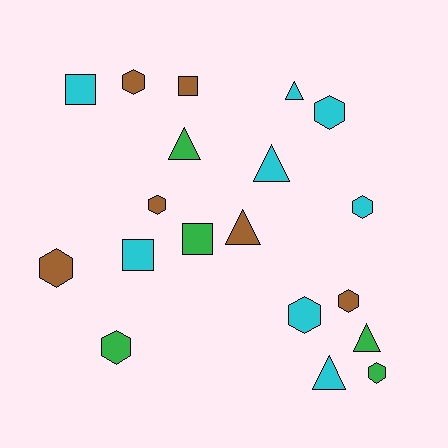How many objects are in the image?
There are 19 objects.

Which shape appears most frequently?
Hexagon, with 9 objects.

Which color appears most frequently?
Cyan, with 8 objects.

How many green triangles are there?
There are 2 green triangles.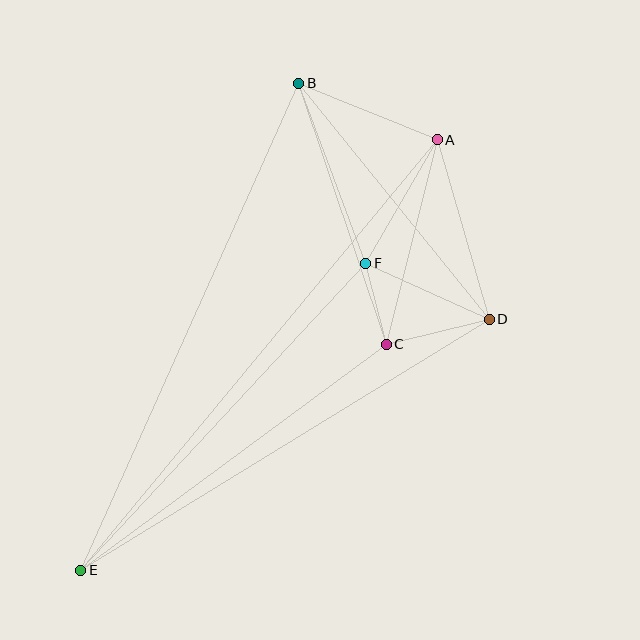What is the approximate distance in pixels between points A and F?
The distance between A and F is approximately 142 pixels.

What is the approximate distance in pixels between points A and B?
The distance between A and B is approximately 150 pixels.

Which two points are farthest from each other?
Points A and E are farthest from each other.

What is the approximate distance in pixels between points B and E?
The distance between B and E is approximately 534 pixels.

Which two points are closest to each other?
Points C and F are closest to each other.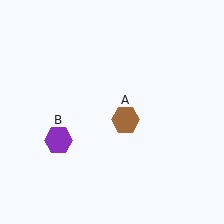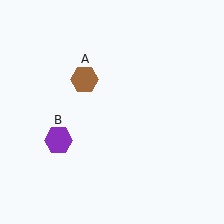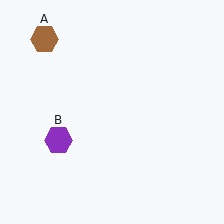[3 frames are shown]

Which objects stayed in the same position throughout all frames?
Purple hexagon (object B) remained stationary.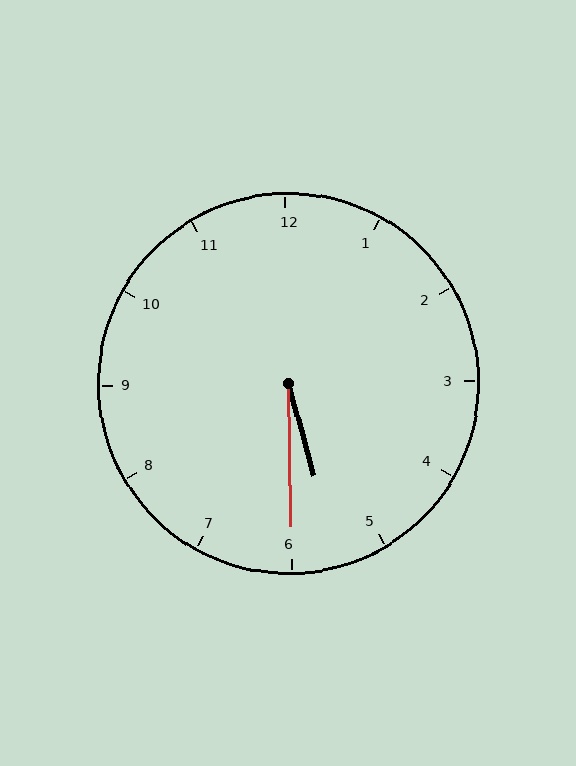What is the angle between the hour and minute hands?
Approximately 15 degrees.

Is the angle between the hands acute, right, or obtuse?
It is acute.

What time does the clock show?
5:30.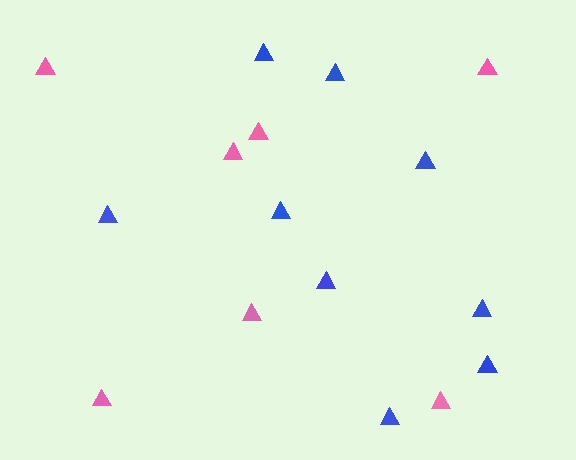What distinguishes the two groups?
There are 2 groups: one group of blue triangles (9) and one group of pink triangles (7).